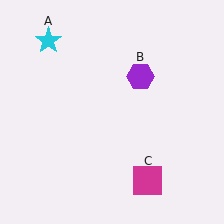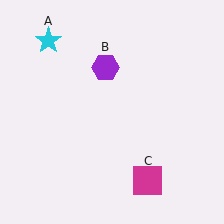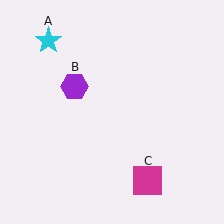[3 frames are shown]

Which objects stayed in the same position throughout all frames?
Cyan star (object A) and magenta square (object C) remained stationary.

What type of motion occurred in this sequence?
The purple hexagon (object B) rotated counterclockwise around the center of the scene.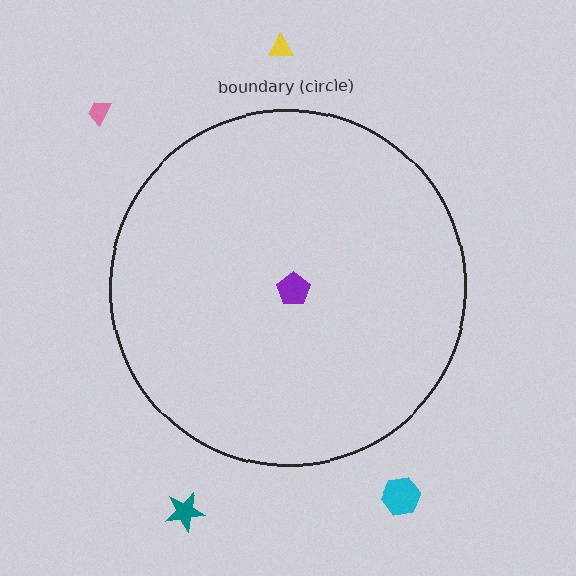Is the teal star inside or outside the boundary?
Outside.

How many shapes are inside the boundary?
1 inside, 4 outside.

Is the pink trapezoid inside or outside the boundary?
Outside.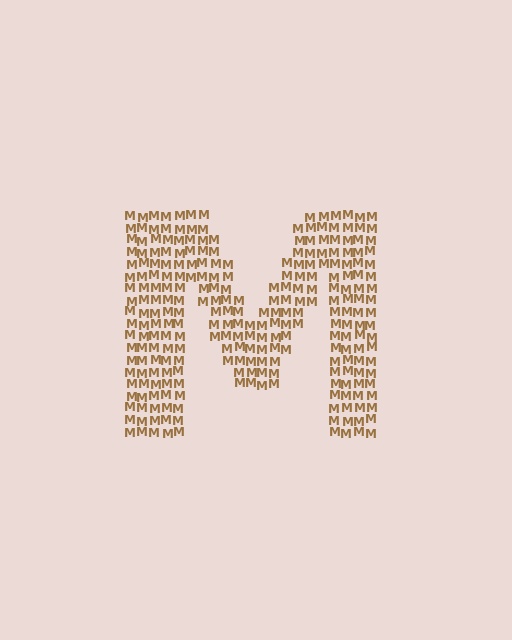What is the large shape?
The large shape is the letter M.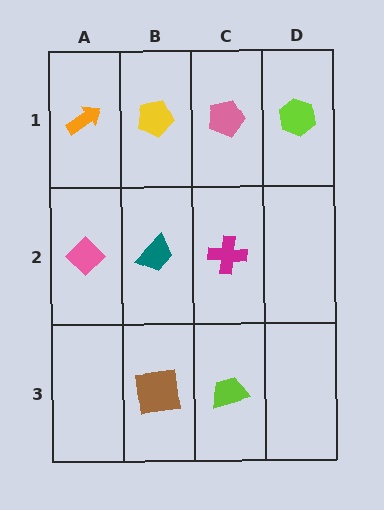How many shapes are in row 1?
4 shapes.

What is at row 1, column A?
An orange arrow.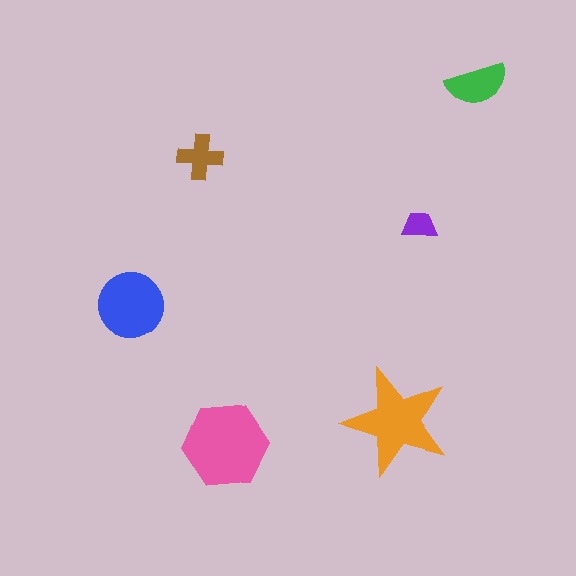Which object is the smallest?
The purple trapezoid.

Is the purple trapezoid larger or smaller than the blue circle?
Smaller.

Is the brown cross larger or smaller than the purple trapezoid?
Larger.